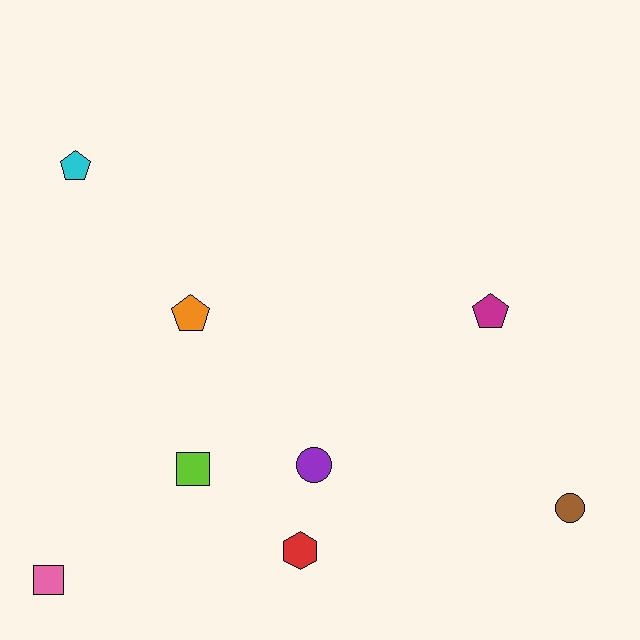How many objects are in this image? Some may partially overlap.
There are 8 objects.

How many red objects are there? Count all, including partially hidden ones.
There is 1 red object.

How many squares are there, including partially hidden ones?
There are 2 squares.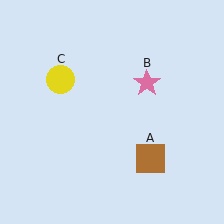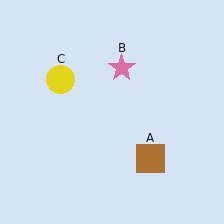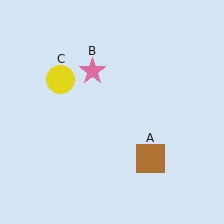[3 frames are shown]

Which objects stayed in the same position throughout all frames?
Brown square (object A) and yellow circle (object C) remained stationary.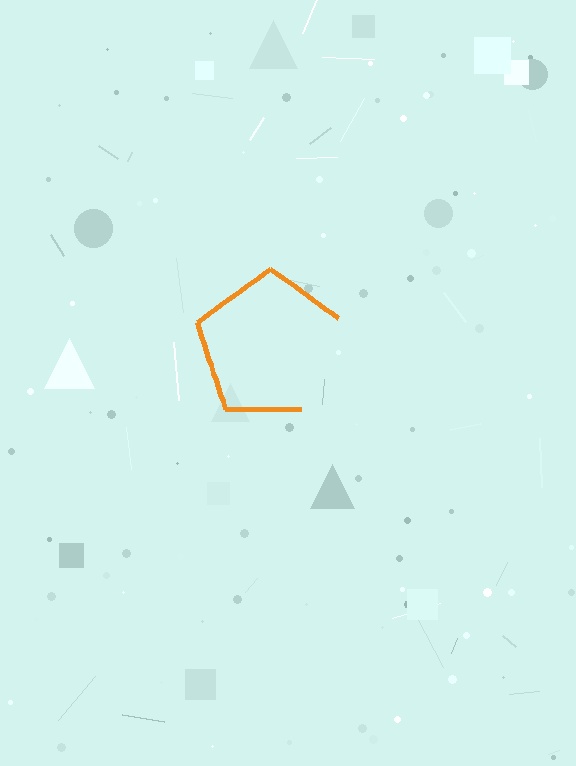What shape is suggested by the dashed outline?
The dashed outline suggests a pentagon.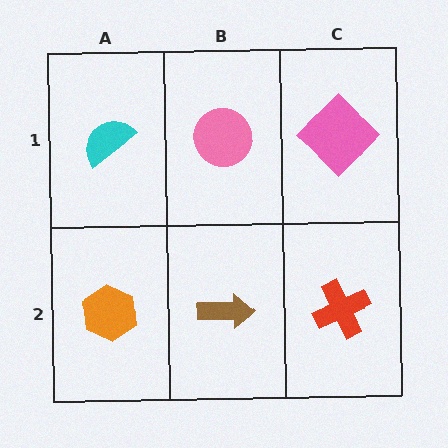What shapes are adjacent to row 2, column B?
A pink circle (row 1, column B), an orange hexagon (row 2, column A), a red cross (row 2, column C).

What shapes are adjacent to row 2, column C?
A pink diamond (row 1, column C), a brown arrow (row 2, column B).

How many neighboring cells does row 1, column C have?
2.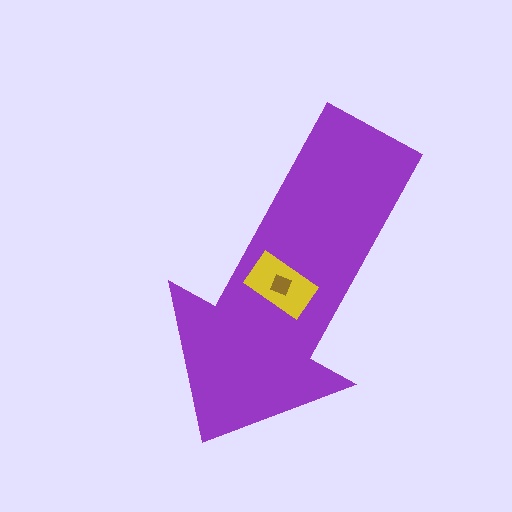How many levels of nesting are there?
3.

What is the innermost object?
The brown square.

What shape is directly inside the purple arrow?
The yellow rectangle.